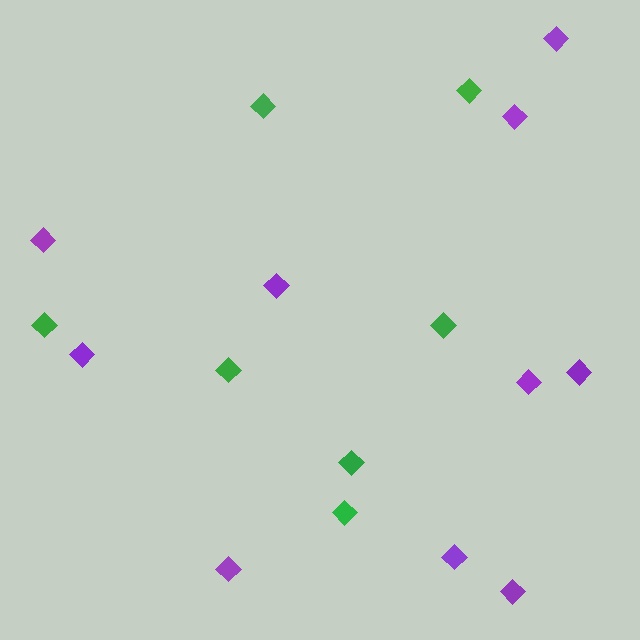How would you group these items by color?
There are 2 groups: one group of green diamonds (7) and one group of purple diamonds (10).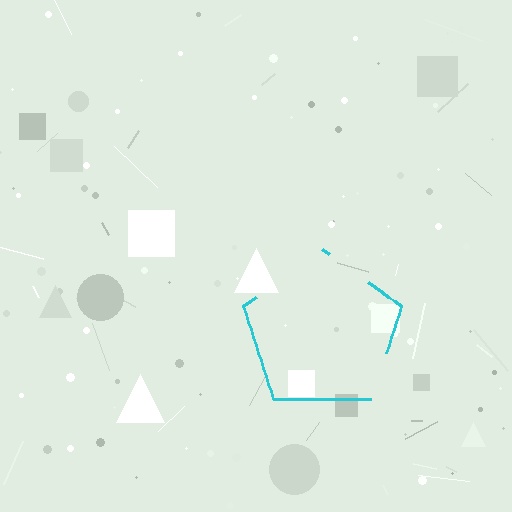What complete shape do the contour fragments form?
The contour fragments form a pentagon.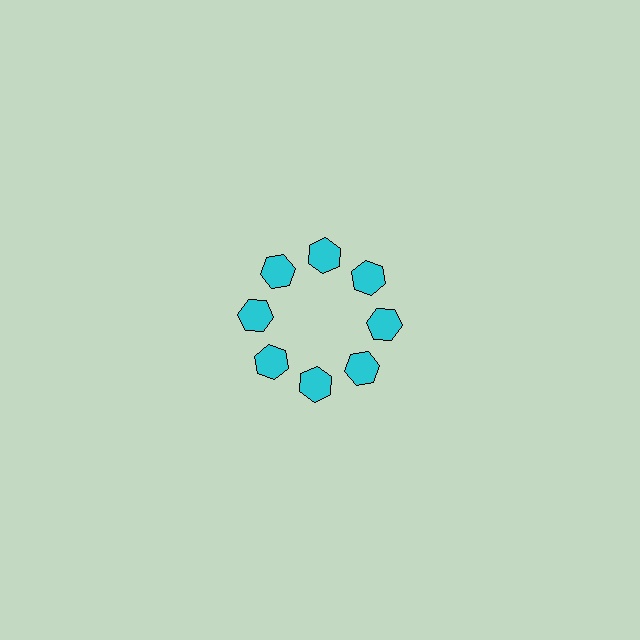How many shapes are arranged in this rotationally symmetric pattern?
There are 8 shapes, arranged in 8 groups of 1.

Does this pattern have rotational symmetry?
Yes, this pattern has 8-fold rotational symmetry. It looks the same after rotating 45 degrees around the center.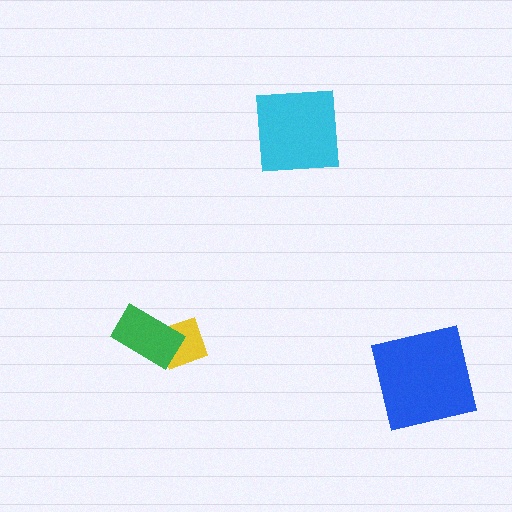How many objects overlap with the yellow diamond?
1 object overlaps with the yellow diamond.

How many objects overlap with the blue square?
0 objects overlap with the blue square.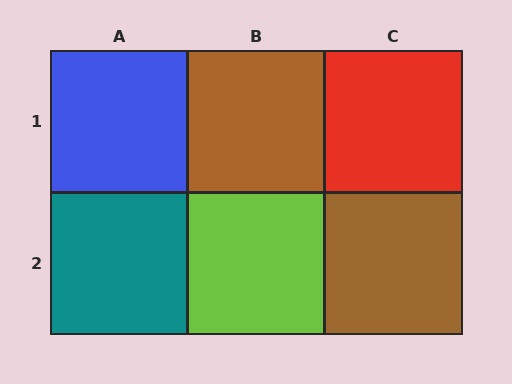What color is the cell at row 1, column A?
Blue.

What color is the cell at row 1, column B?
Brown.